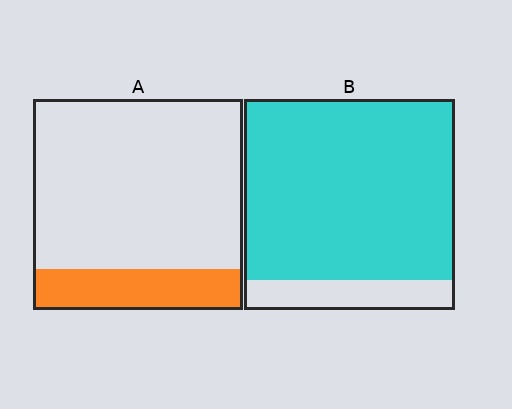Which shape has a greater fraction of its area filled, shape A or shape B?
Shape B.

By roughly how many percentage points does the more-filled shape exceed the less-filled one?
By roughly 65 percentage points (B over A).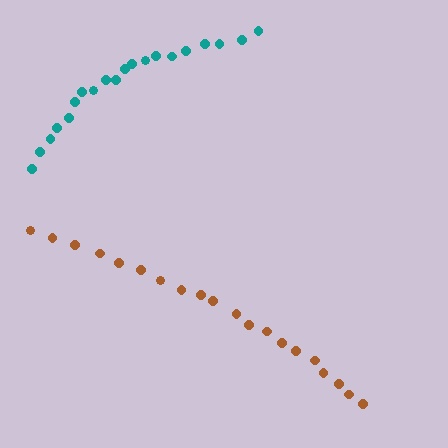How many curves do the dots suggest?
There are 2 distinct paths.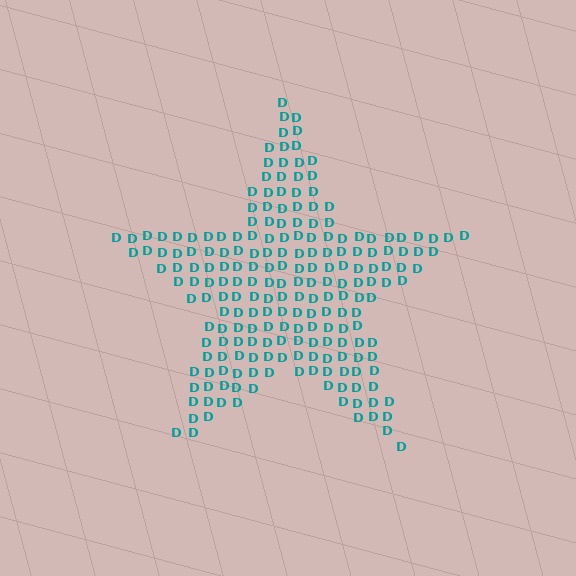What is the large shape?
The large shape is a star.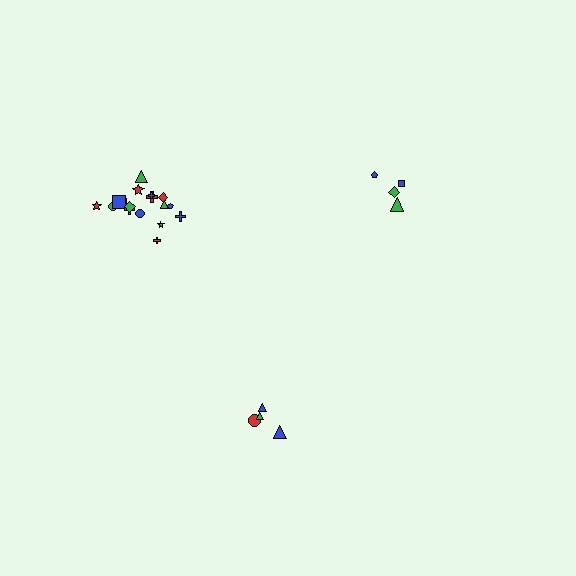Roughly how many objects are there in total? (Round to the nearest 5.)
Roughly 25 objects in total.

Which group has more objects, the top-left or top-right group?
The top-left group.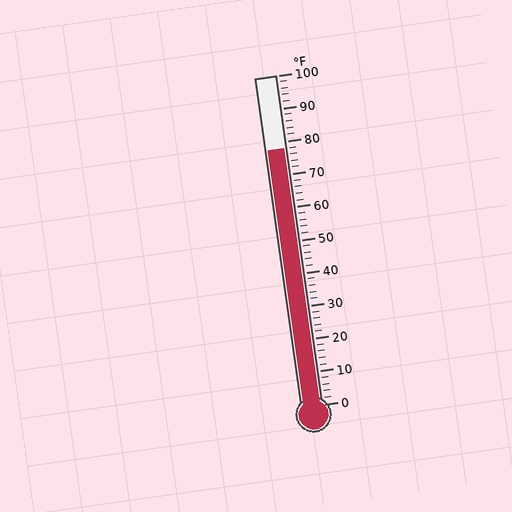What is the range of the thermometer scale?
The thermometer scale ranges from 0°F to 100°F.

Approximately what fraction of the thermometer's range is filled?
The thermometer is filled to approximately 80% of its range.